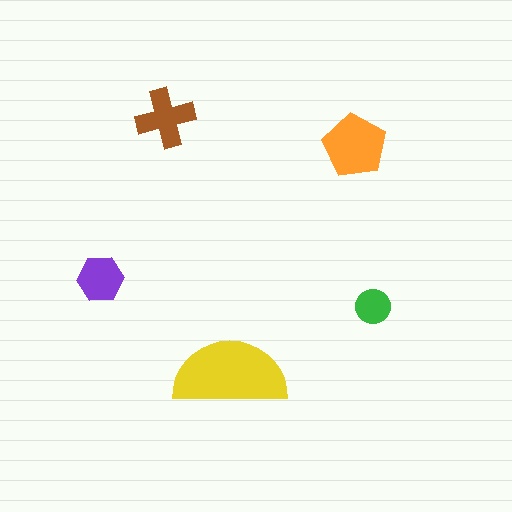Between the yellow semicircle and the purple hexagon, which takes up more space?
The yellow semicircle.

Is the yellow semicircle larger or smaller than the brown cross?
Larger.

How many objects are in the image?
There are 5 objects in the image.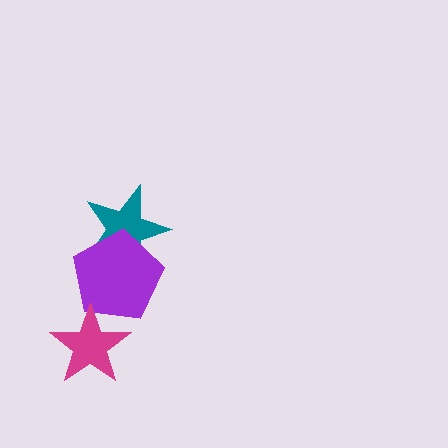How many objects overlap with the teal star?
1 object overlaps with the teal star.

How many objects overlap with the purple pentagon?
2 objects overlap with the purple pentagon.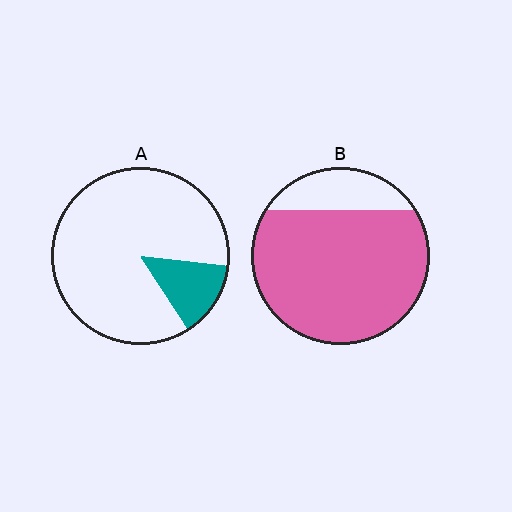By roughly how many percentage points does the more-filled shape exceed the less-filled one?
By roughly 65 percentage points (B over A).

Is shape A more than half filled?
No.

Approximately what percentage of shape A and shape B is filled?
A is approximately 15% and B is approximately 80%.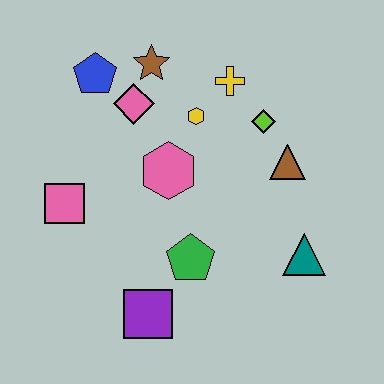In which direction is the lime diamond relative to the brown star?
The lime diamond is to the right of the brown star.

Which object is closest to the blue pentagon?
The pink diamond is closest to the blue pentagon.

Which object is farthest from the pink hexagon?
The teal triangle is farthest from the pink hexagon.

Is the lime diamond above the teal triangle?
Yes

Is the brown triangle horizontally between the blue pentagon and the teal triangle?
Yes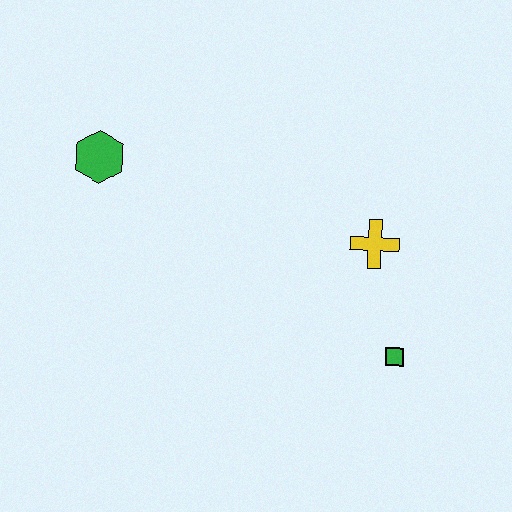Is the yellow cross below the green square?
No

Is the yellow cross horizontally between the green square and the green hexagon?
Yes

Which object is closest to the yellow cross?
The green square is closest to the yellow cross.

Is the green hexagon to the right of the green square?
No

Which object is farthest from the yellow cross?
The green hexagon is farthest from the yellow cross.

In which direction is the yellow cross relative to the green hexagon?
The yellow cross is to the right of the green hexagon.